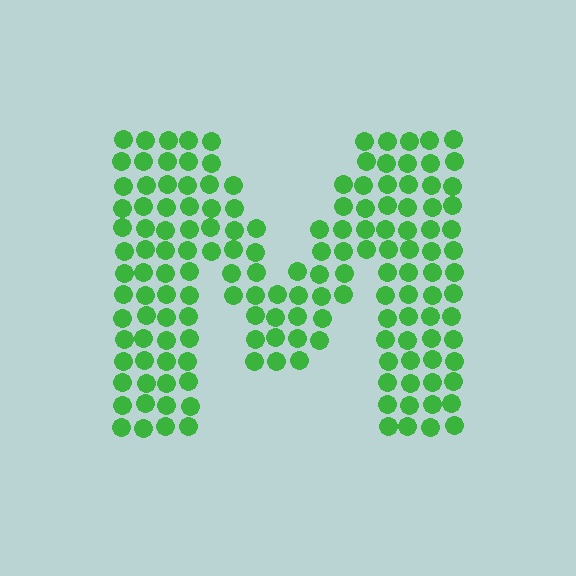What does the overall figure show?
The overall figure shows the letter M.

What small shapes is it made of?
It is made of small circles.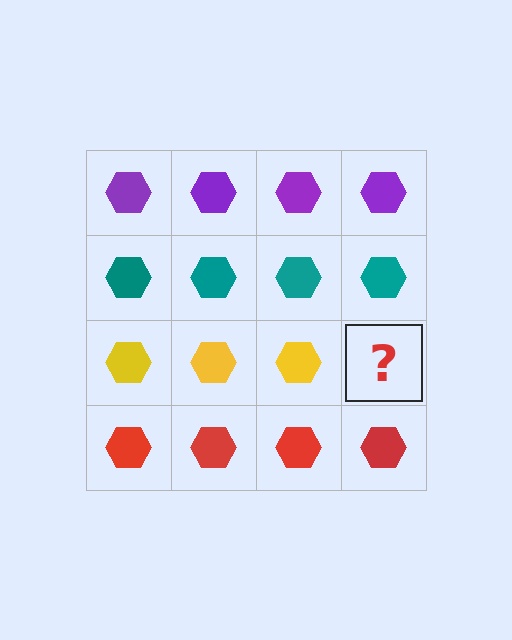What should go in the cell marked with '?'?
The missing cell should contain a yellow hexagon.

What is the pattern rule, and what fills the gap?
The rule is that each row has a consistent color. The gap should be filled with a yellow hexagon.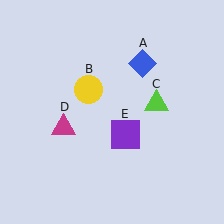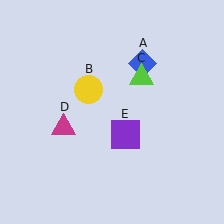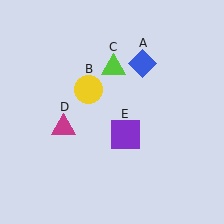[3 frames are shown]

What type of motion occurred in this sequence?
The lime triangle (object C) rotated counterclockwise around the center of the scene.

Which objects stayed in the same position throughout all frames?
Blue diamond (object A) and yellow circle (object B) and magenta triangle (object D) and purple square (object E) remained stationary.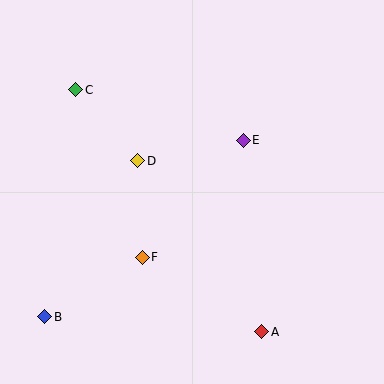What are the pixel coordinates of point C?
Point C is at (76, 90).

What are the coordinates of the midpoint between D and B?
The midpoint between D and B is at (91, 239).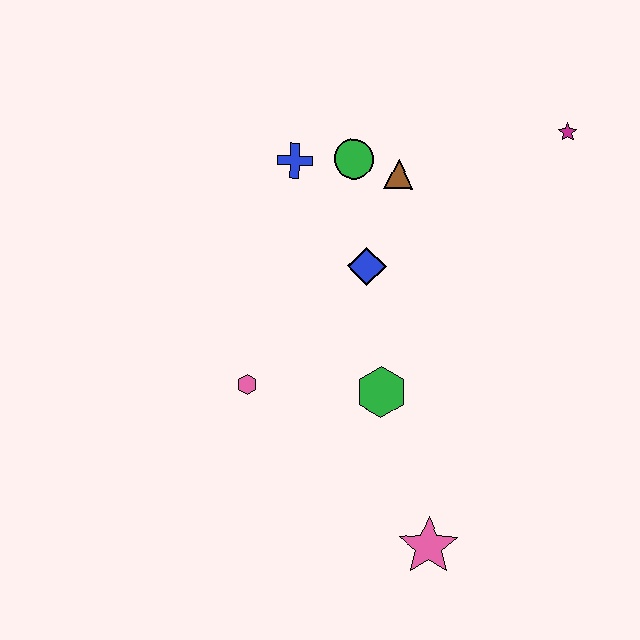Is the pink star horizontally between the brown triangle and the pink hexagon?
No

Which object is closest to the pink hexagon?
The green hexagon is closest to the pink hexagon.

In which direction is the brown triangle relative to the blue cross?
The brown triangle is to the right of the blue cross.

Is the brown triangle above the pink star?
Yes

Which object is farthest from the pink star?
The magenta star is farthest from the pink star.